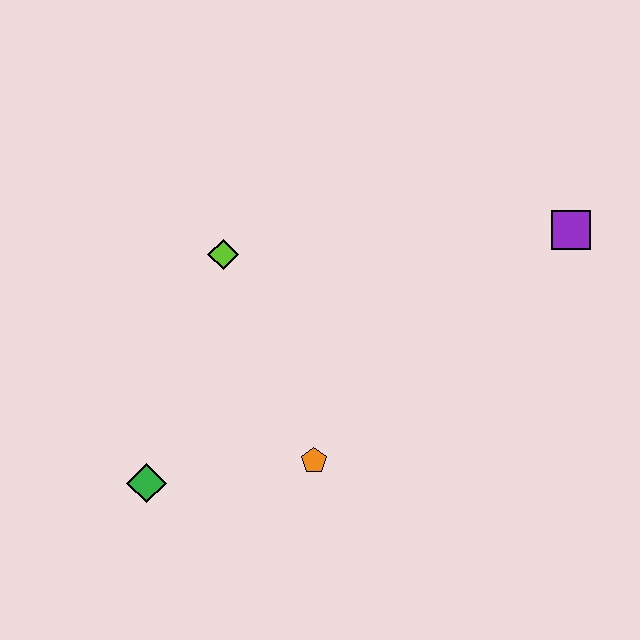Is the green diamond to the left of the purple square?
Yes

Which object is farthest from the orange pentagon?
The purple square is farthest from the orange pentagon.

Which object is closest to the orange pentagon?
The green diamond is closest to the orange pentagon.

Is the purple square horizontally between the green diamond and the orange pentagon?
No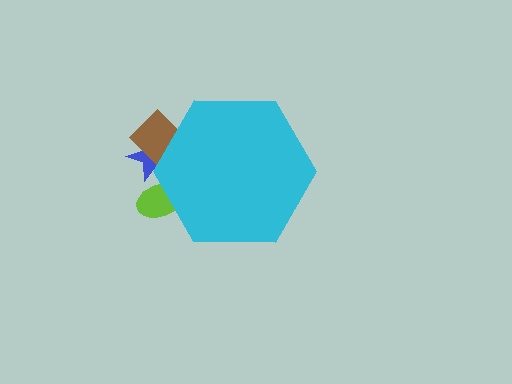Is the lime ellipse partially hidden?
Yes, the lime ellipse is partially hidden behind the cyan hexagon.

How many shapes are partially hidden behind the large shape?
3 shapes are partially hidden.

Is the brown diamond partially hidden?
Yes, the brown diamond is partially hidden behind the cyan hexagon.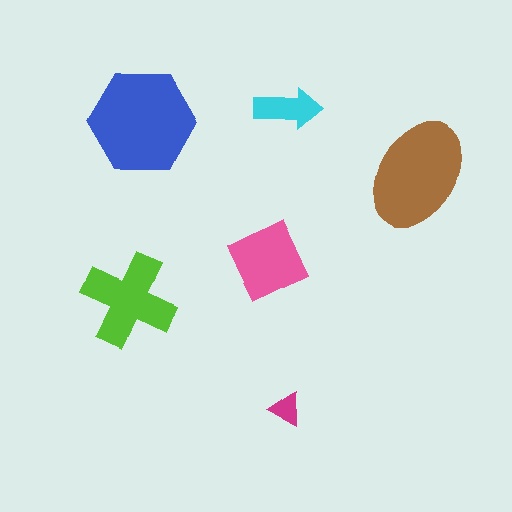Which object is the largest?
The blue hexagon.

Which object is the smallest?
The magenta triangle.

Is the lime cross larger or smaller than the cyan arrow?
Larger.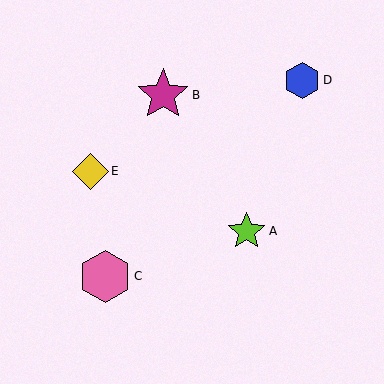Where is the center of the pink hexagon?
The center of the pink hexagon is at (105, 276).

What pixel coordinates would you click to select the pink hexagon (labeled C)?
Click at (105, 276) to select the pink hexagon C.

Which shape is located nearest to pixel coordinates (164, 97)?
The magenta star (labeled B) at (163, 95) is nearest to that location.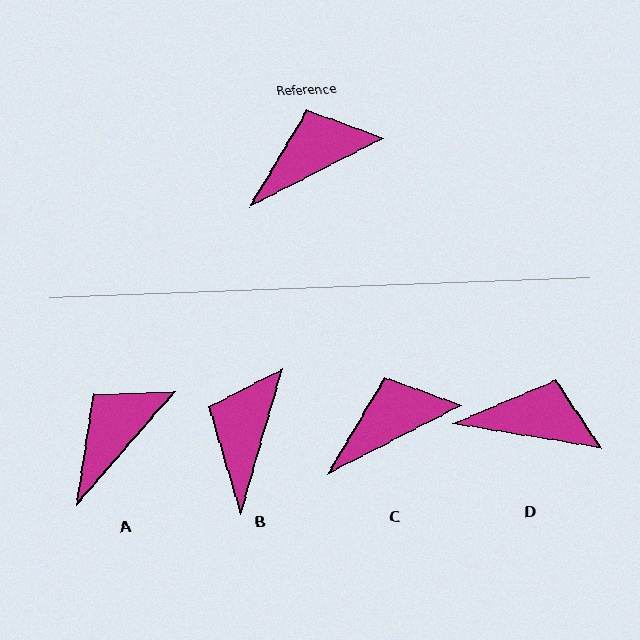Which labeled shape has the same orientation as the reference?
C.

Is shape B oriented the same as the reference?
No, it is off by about 47 degrees.